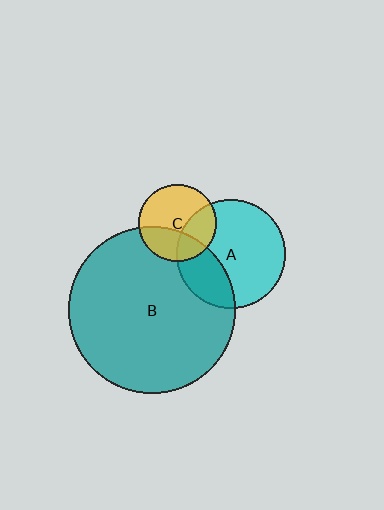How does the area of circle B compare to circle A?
Approximately 2.3 times.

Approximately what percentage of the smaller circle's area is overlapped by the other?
Approximately 35%.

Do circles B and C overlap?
Yes.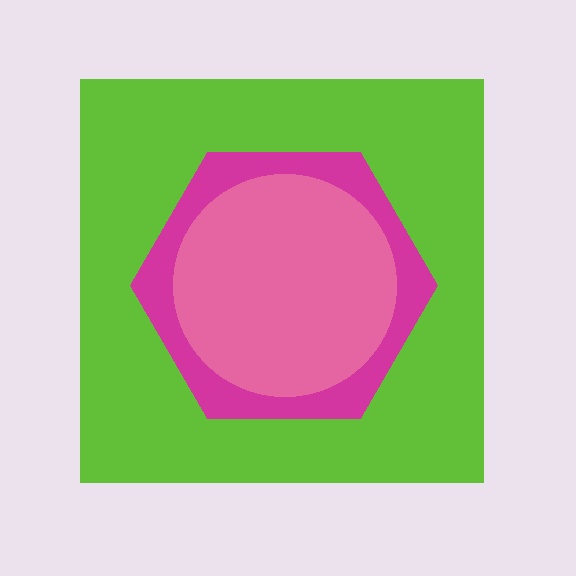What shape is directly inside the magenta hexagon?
The pink circle.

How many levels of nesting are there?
3.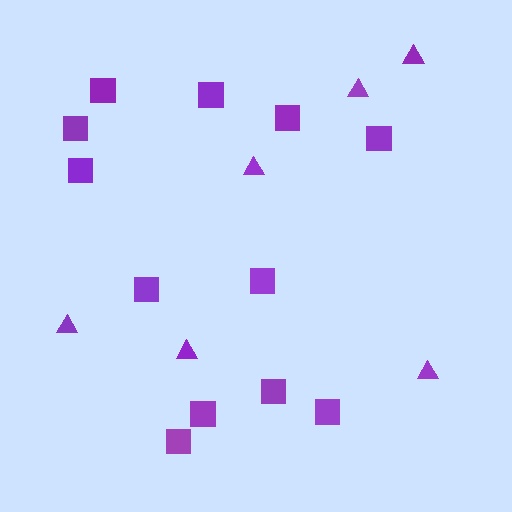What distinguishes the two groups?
There are 2 groups: one group of squares (12) and one group of triangles (6).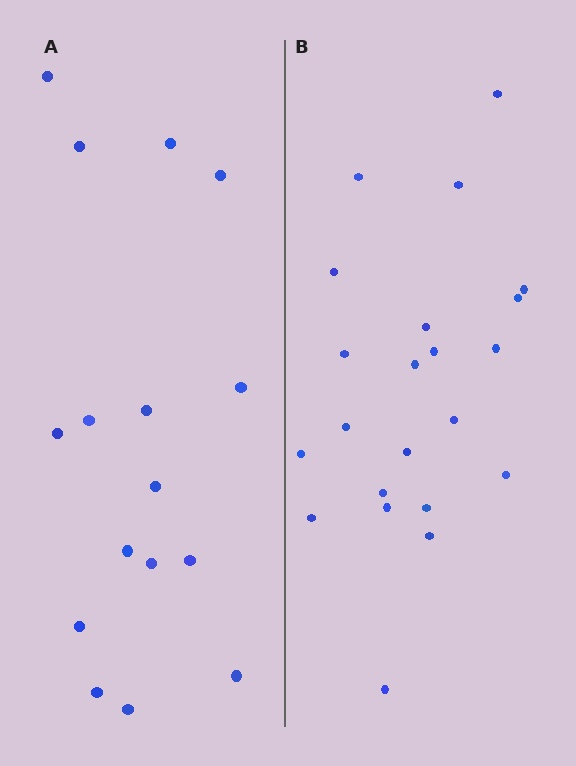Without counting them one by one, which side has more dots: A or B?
Region B (the right region) has more dots.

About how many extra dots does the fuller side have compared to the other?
Region B has about 6 more dots than region A.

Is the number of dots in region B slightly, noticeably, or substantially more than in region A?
Region B has noticeably more, but not dramatically so. The ratio is roughly 1.4 to 1.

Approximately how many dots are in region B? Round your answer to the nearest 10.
About 20 dots. (The exact count is 22, which rounds to 20.)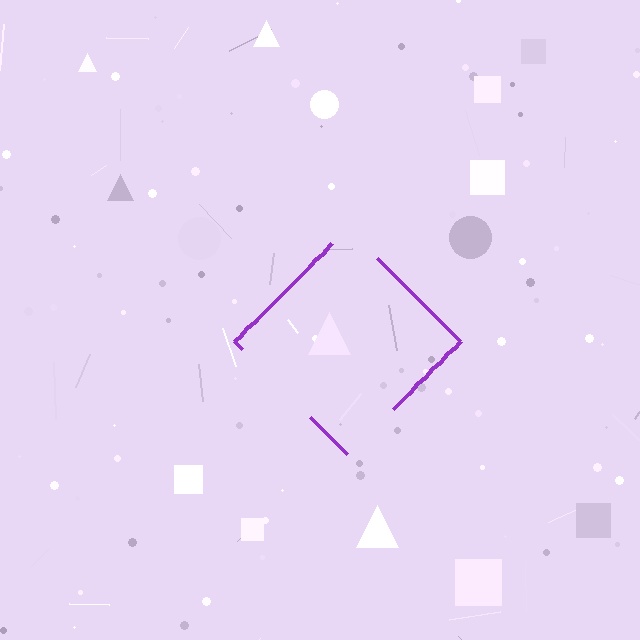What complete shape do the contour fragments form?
The contour fragments form a diamond.